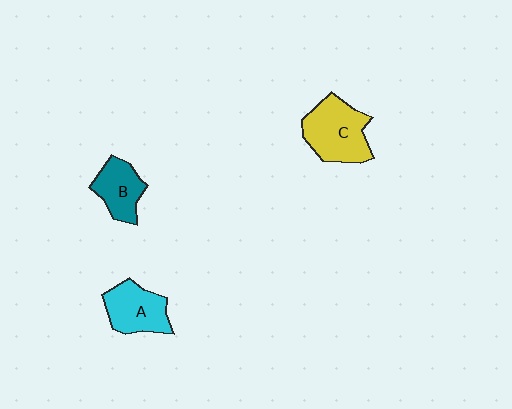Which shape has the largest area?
Shape C (yellow).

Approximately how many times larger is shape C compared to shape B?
Approximately 1.5 times.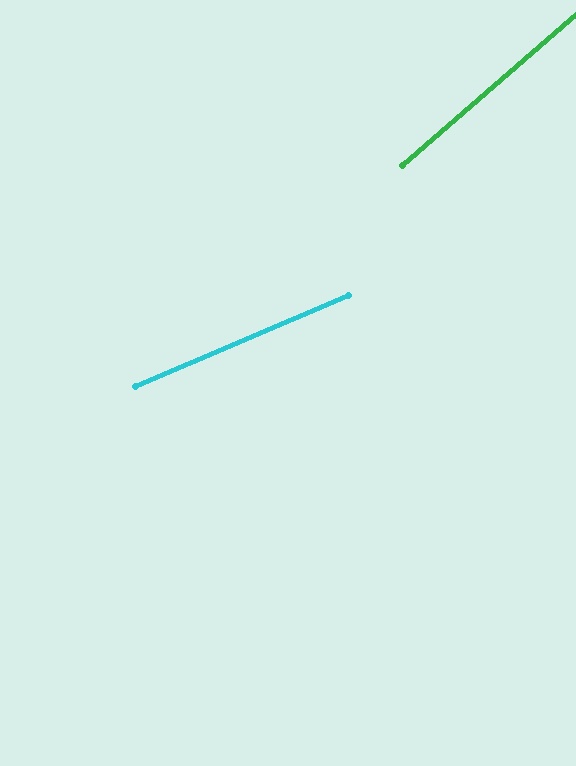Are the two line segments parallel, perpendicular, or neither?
Neither parallel nor perpendicular — they differ by about 18°.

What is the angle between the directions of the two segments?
Approximately 18 degrees.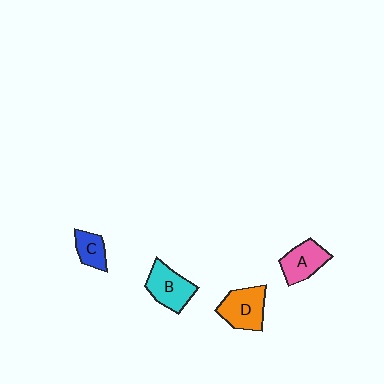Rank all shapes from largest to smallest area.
From largest to smallest: D (orange), B (cyan), A (pink), C (blue).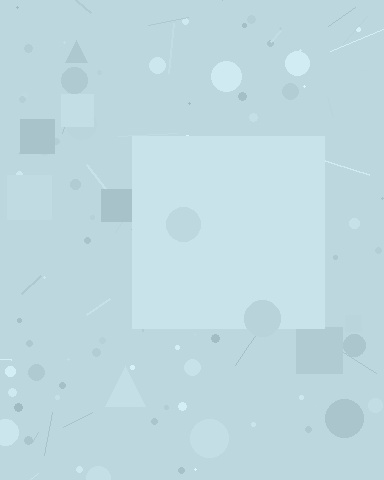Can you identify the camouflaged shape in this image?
The camouflaged shape is a square.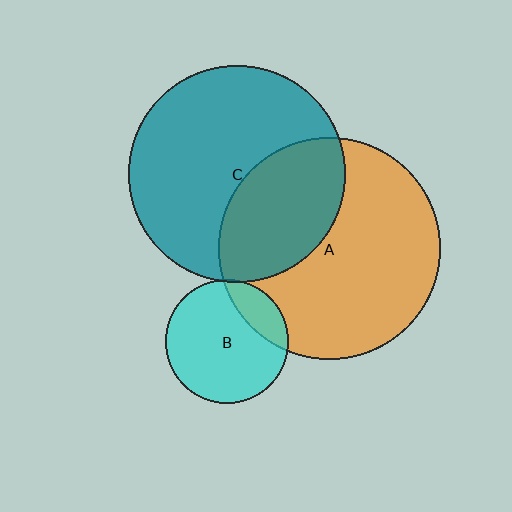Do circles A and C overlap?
Yes.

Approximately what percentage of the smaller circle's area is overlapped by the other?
Approximately 35%.